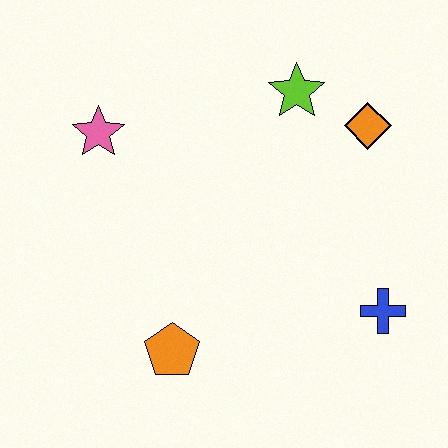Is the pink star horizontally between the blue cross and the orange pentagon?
No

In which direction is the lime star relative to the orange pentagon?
The lime star is above the orange pentagon.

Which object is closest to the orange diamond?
The lime star is closest to the orange diamond.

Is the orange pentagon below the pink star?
Yes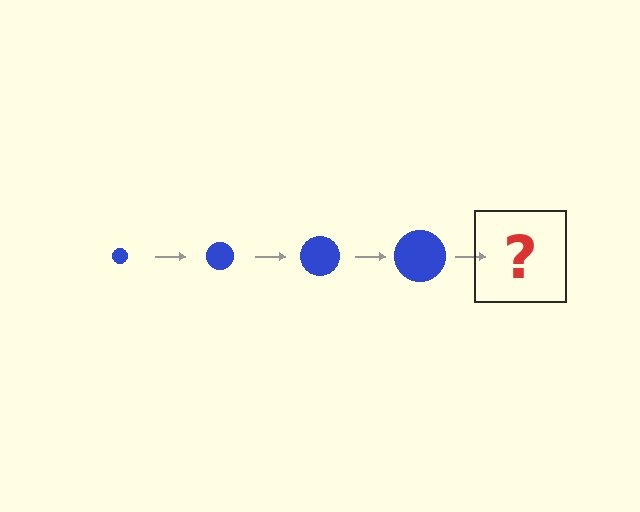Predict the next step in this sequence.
The next step is a blue circle, larger than the previous one.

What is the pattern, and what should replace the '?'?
The pattern is that the circle gets progressively larger each step. The '?' should be a blue circle, larger than the previous one.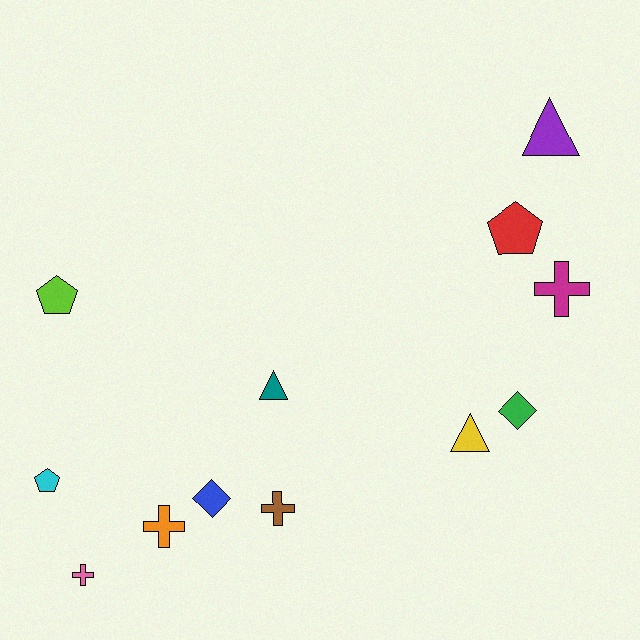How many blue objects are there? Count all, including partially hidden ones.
There is 1 blue object.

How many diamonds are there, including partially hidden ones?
There are 2 diamonds.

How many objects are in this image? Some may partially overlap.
There are 12 objects.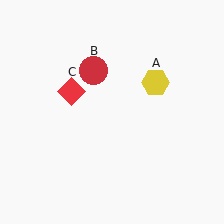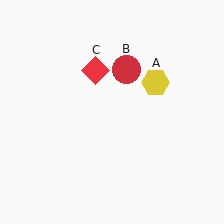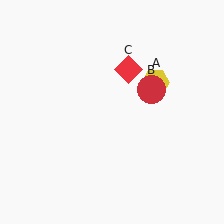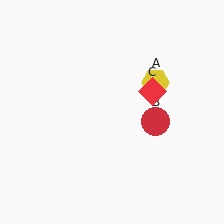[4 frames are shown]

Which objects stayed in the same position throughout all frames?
Yellow hexagon (object A) remained stationary.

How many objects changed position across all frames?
2 objects changed position: red circle (object B), red diamond (object C).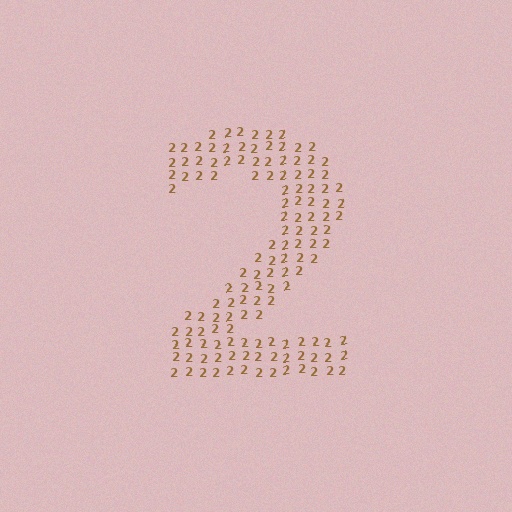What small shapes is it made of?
It is made of small digit 2's.